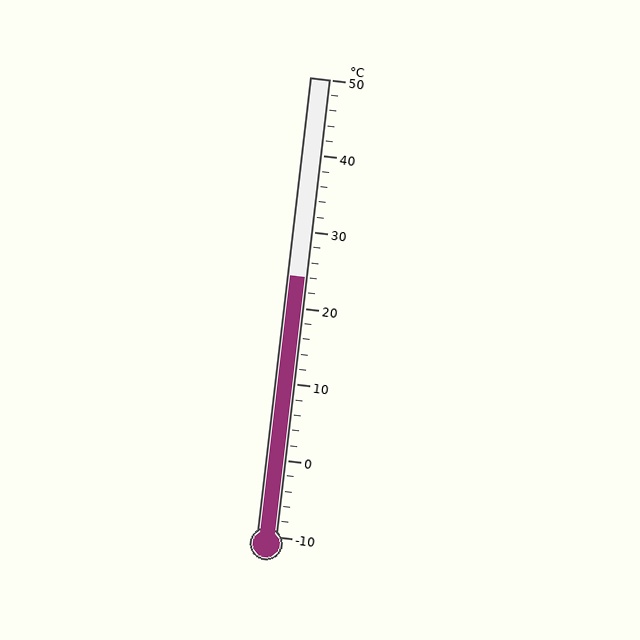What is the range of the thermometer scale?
The thermometer scale ranges from -10°C to 50°C.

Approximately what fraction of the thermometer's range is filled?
The thermometer is filled to approximately 55% of its range.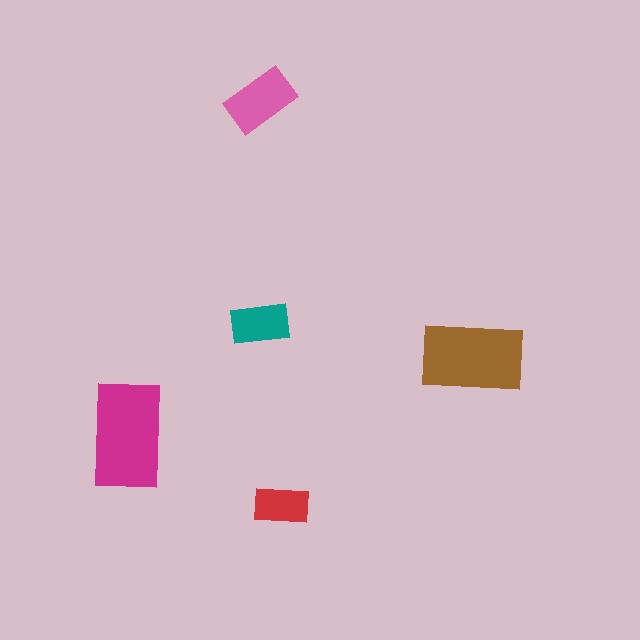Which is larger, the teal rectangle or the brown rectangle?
The brown one.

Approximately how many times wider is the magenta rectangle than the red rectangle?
About 2 times wider.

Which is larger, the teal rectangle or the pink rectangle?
The pink one.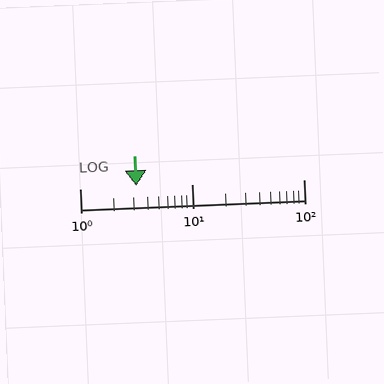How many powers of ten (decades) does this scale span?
The scale spans 2 decades, from 1 to 100.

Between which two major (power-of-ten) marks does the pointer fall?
The pointer is between 1 and 10.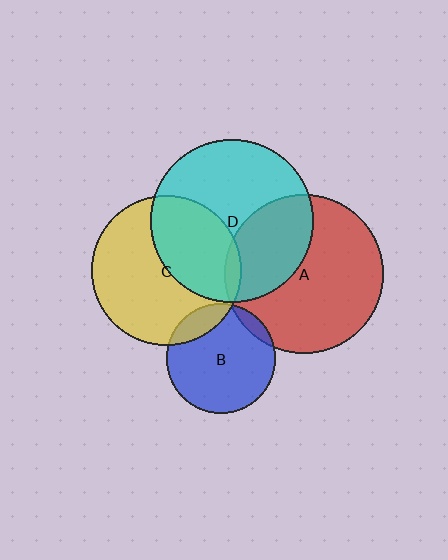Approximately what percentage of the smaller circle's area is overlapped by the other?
Approximately 35%.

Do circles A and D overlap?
Yes.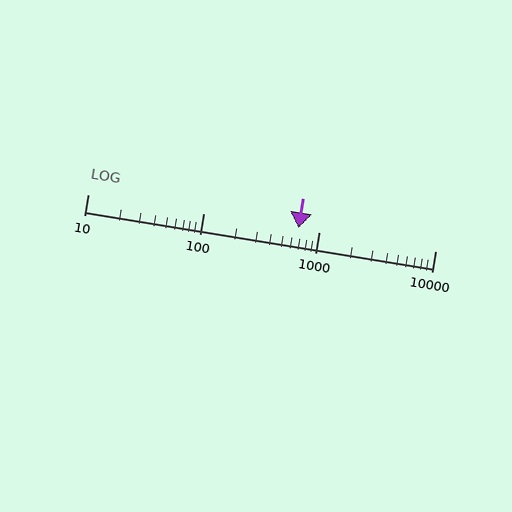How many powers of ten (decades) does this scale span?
The scale spans 3 decades, from 10 to 10000.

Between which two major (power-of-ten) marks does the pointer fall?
The pointer is between 100 and 1000.